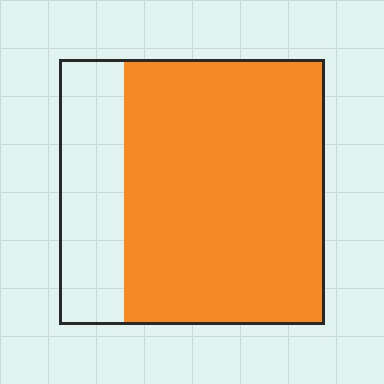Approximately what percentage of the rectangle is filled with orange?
Approximately 75%.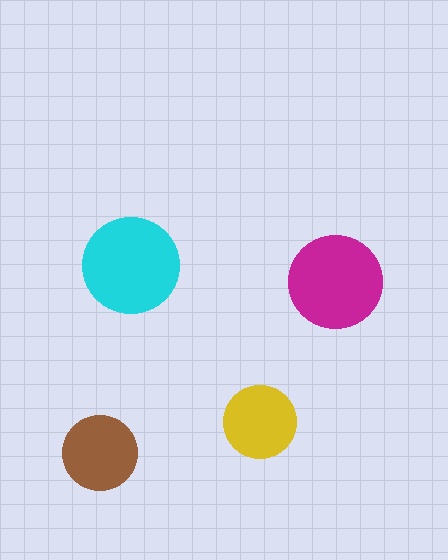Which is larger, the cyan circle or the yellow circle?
The cyan one.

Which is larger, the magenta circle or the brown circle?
The magenta one.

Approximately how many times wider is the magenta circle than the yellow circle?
About 1.5 times wider.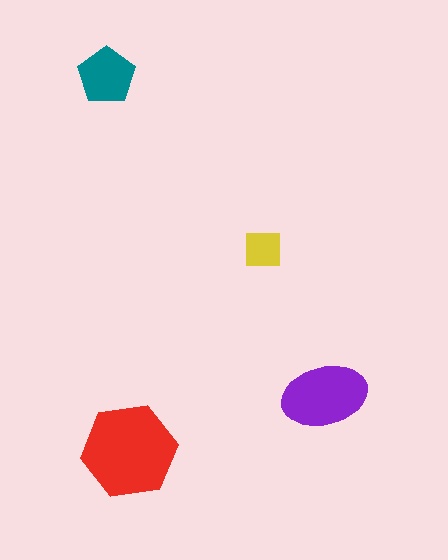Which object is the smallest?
The yellow square.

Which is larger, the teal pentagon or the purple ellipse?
The purple ellipse.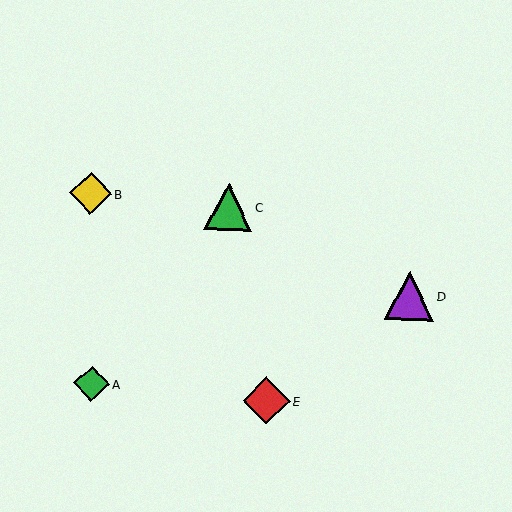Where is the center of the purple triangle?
The center of the purple triangle is at (409, 296).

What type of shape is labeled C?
Shape C is a green triangle.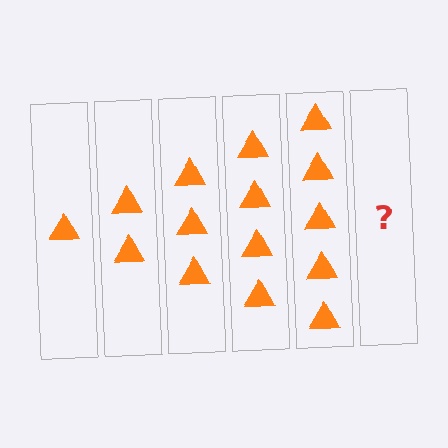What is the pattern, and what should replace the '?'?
The pattern is that each step adds one more triangle. The '?' should be 6 triangles.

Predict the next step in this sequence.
The next step is 6 triangles.